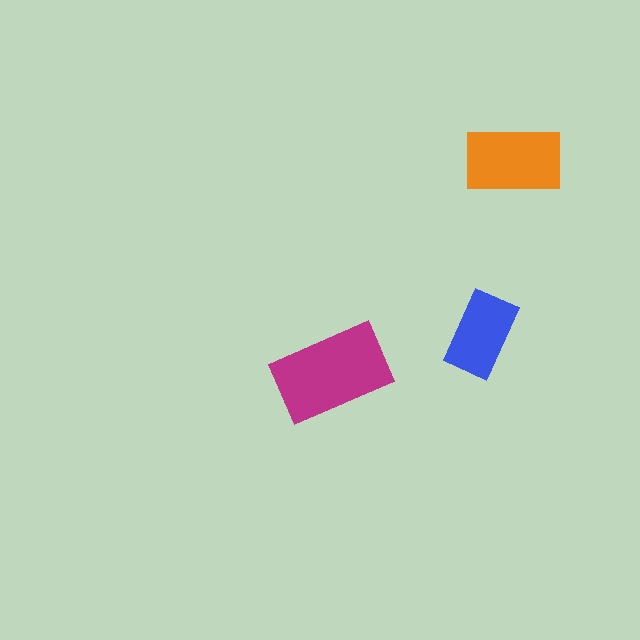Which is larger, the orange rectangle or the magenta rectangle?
The magenta one.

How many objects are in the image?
There are 3 objects in the image.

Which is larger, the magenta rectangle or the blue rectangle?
The magenta one.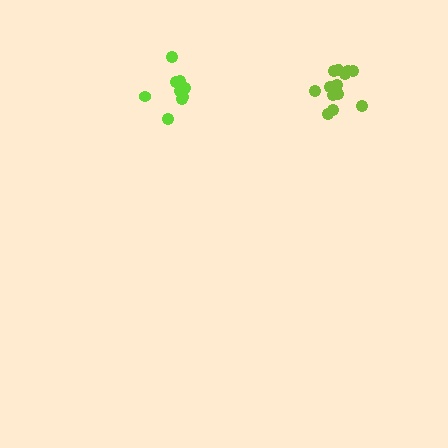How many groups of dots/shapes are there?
There are 2 groups.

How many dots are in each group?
Group 1: 9 dots, Group 2: 13 dots (22 total).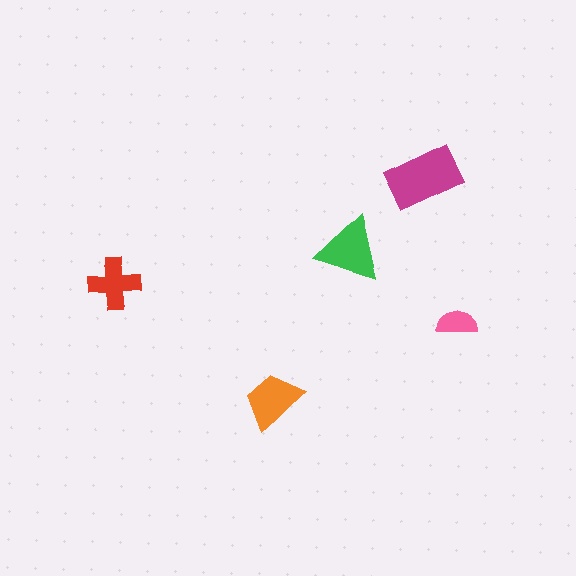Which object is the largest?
The magenta rectangle.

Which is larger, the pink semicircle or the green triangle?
The green triangle.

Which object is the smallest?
The pink semicircle.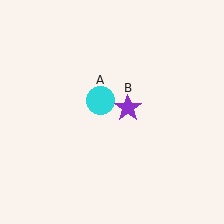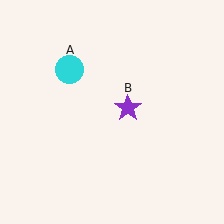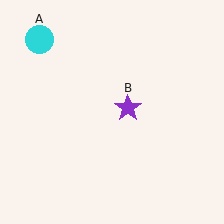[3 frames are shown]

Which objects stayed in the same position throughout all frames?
Purple star (object B) remained stationary.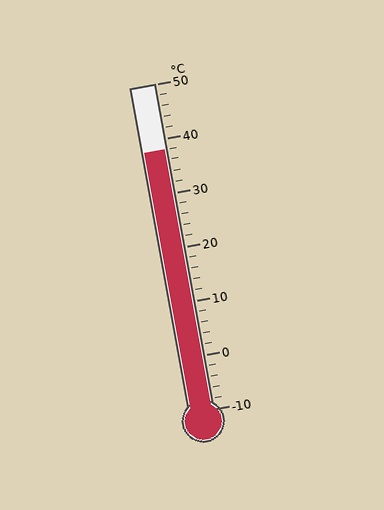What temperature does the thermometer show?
The thermometer shows approximately 38°C.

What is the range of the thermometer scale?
The thermometer scale ranges from -10°C to 50°C.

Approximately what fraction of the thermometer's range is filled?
The thermometer is filled to approximately 80% of its range.